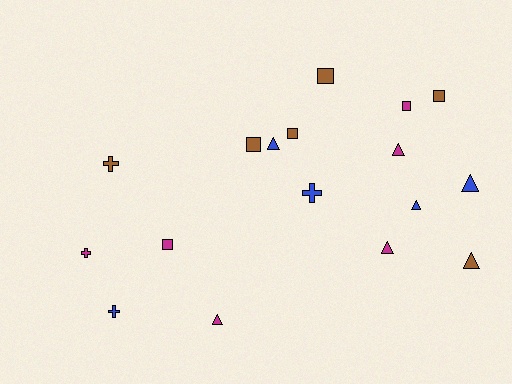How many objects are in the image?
There are 17 objects.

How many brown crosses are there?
There is 1 brown cross.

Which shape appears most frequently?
Triangle, with 7 objects.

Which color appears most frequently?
Brown, with 6 objects.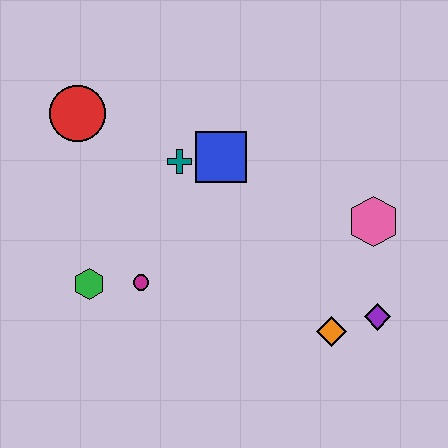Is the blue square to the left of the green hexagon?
No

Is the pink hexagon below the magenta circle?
No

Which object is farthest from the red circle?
The purple diamond is farthest from the red circle.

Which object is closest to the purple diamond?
The orange diamond is closest to the purple diamond.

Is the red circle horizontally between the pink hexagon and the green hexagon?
No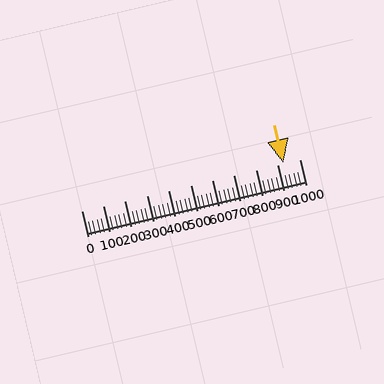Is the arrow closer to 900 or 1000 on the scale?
The arrow is closer to 900.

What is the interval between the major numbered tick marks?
The major tick marks are spaced 100 units apart.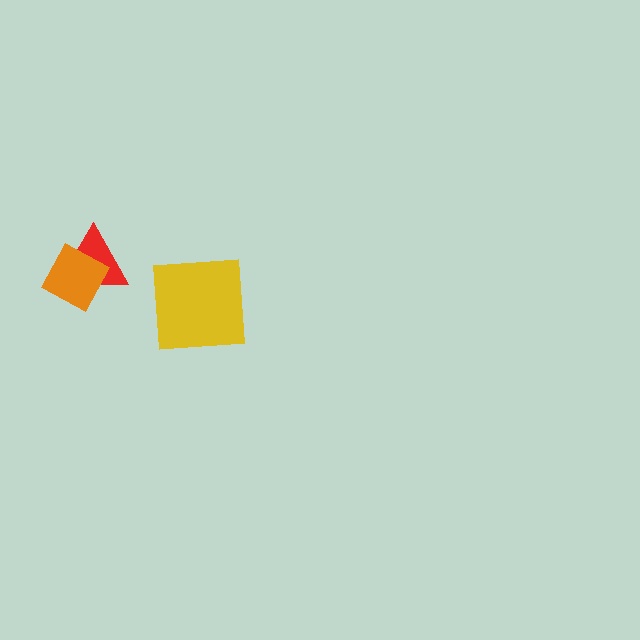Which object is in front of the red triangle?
The orange diamond is in front of the red triangle.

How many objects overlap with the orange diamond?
1 object overlaps with the orange diamond.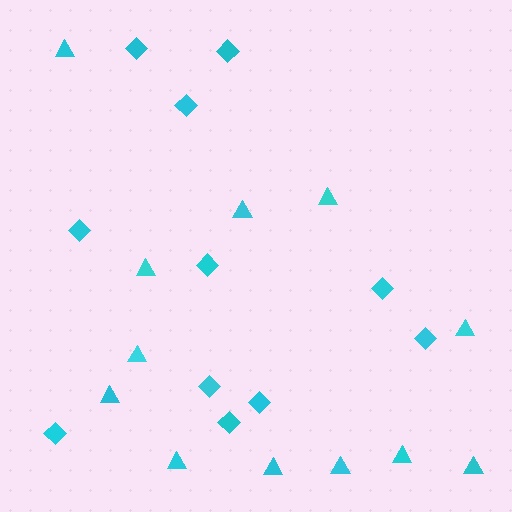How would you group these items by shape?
There are 2 groups: one group of diamonds (11) and one group of triangles (12).